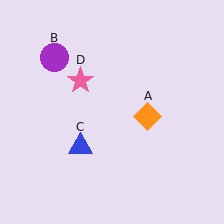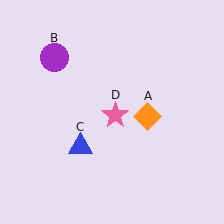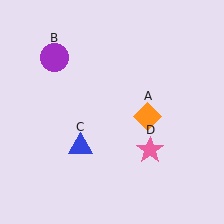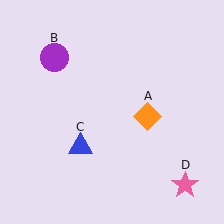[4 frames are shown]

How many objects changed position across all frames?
1 object changed position: pink star (object D).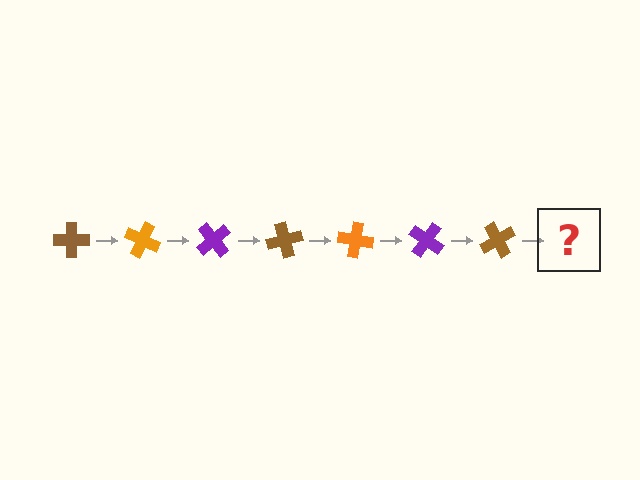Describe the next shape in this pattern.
It should be an orange cross, rotated 175 degrees from the start.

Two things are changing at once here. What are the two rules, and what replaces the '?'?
The two rules are that it rotates 25 degrees each step and the color cycles through brown, orange, and purple. The '?' should be an orange cross, rotated 175 degrees from the start.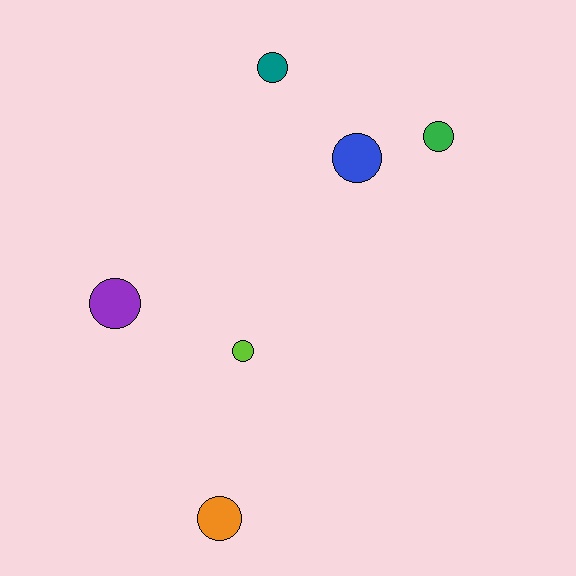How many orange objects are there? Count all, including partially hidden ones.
There is 1 orange object.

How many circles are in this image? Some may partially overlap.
There are 6 circles.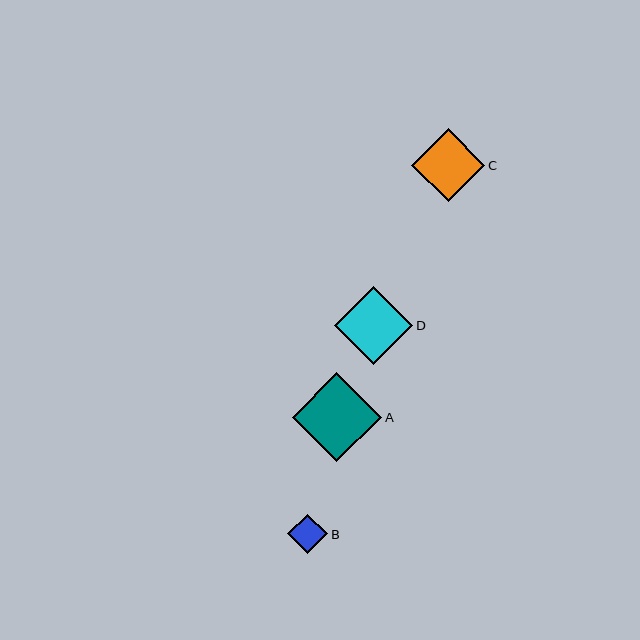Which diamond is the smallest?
Diamond B is the smallest with a size of approximately 40 pixels.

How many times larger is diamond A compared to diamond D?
Diamond A is approximately 1.1 times the size of diamond D.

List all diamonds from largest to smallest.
From largest to smallest: A, D, C, B.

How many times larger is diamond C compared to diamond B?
Diamond C is approximately 1.8 times the size of diamond B.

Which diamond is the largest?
Diamond A is the largest with a size of approximately 90 pixels.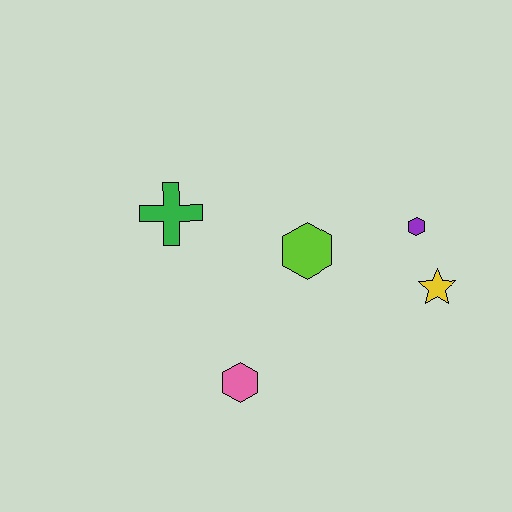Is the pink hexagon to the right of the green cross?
Yes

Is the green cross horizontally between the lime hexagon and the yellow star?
No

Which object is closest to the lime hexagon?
The purple hexagon is closest to the lime hexagon.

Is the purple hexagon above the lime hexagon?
Yes